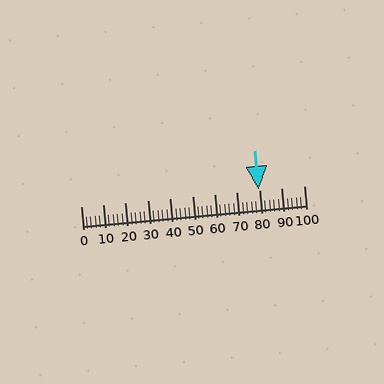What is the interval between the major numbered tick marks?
The major tick marks are spaced 10 units apart.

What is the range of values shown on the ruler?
The ruler shows values from 0 to 100.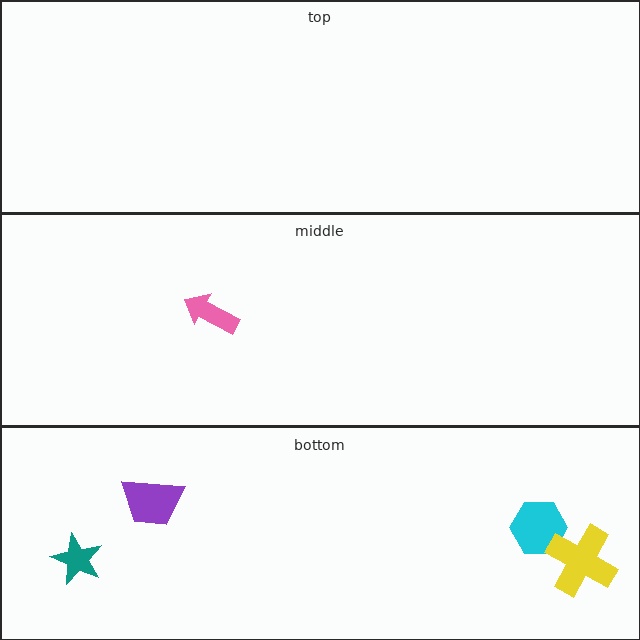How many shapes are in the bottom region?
4.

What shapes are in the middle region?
The pink arrow.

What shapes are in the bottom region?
The cyan hexagon, the teal star, the purple trapezoid, the yellow cross.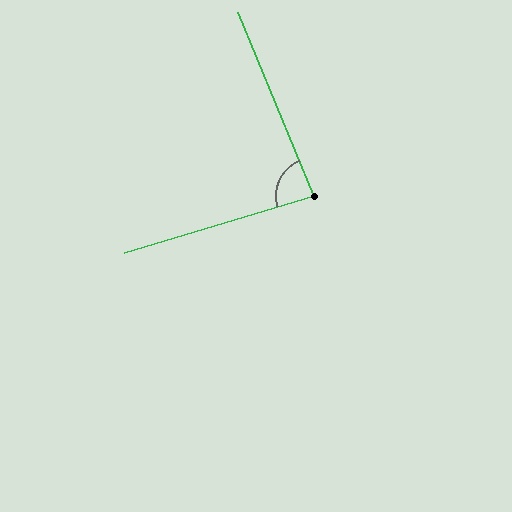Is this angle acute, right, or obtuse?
It is acute.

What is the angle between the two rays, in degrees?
Approximately 85 degrees.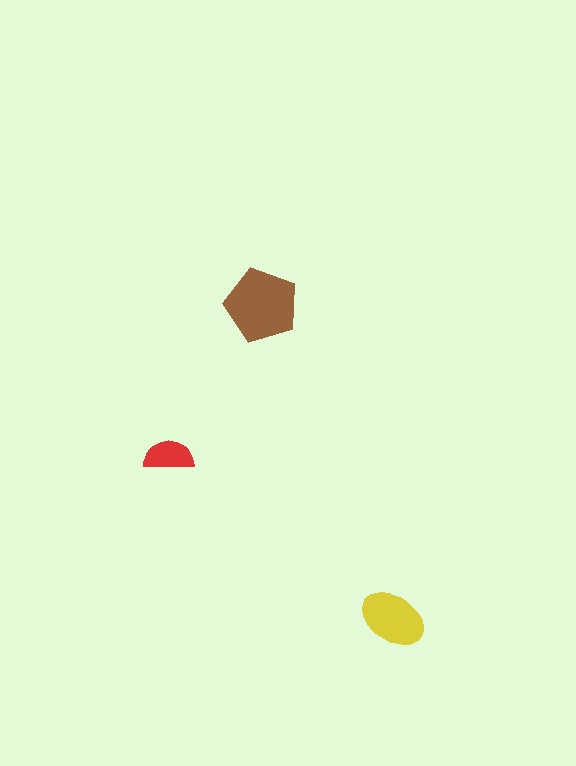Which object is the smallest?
The red semicircle.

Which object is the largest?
The brown pentagon.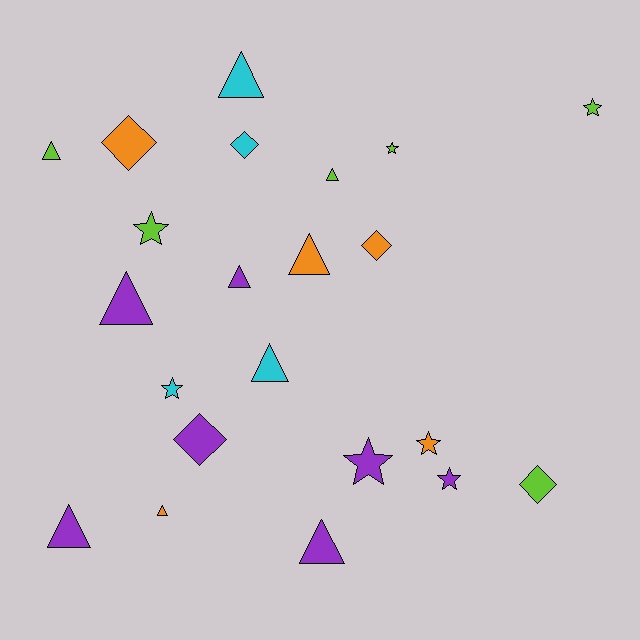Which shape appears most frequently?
Triangle, with 10 objects.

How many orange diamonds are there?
There are 2 orange diamonds.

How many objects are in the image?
There are 22 objects.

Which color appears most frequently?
Purple, with 7 objects.